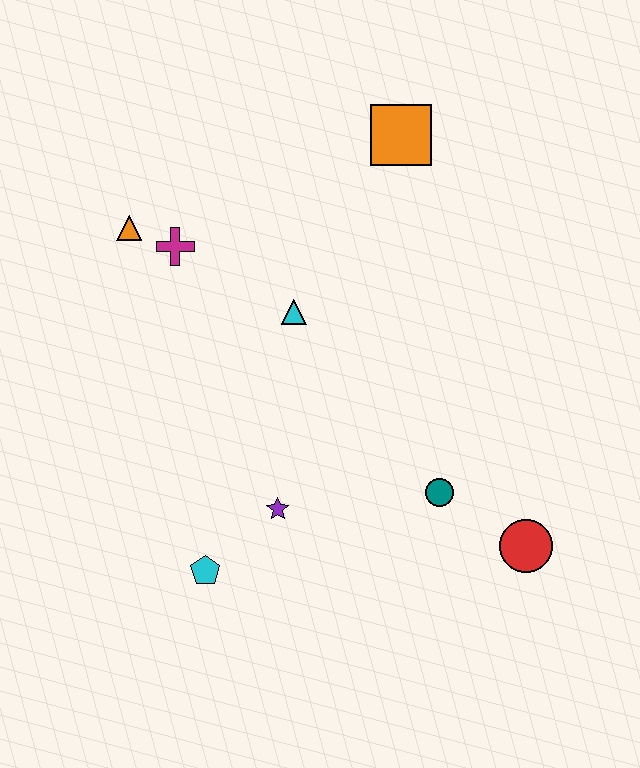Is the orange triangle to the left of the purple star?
Yes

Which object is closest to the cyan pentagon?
The purple star is closest to the cyan pentagon.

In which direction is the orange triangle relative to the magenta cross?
The orange triangle is to the left of the magenta cross.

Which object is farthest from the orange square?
The cyan pentagon is farthest from the orange square.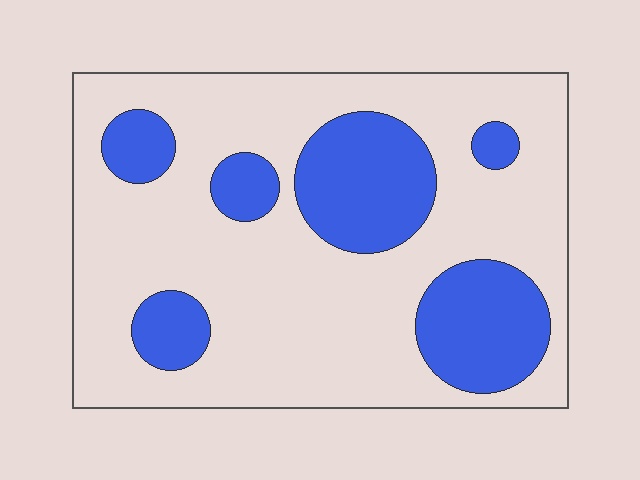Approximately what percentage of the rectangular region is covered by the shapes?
Approximately 25%.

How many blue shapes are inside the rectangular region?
6.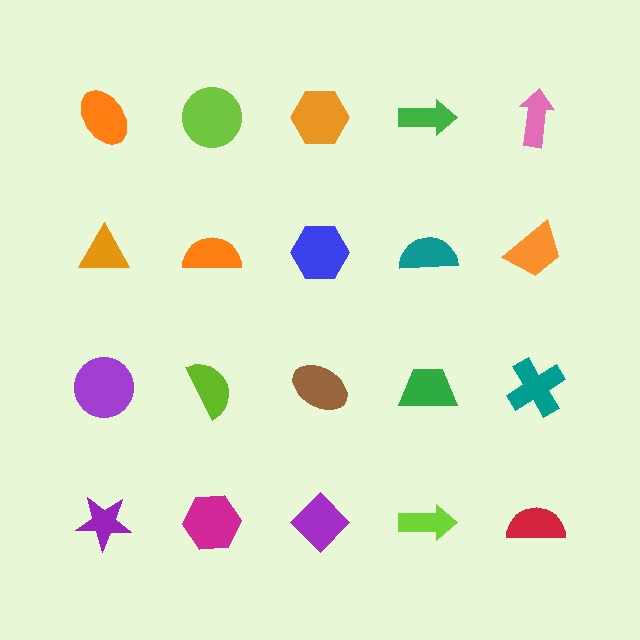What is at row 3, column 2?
A lime semicircle.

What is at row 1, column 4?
A green arrow.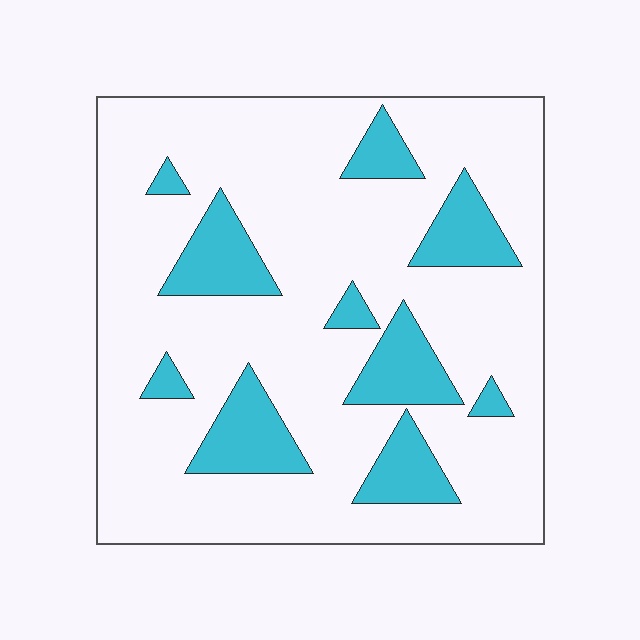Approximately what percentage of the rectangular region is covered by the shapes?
Approximately 20%.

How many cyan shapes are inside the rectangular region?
10.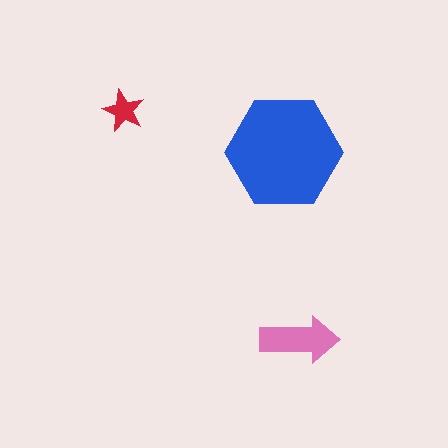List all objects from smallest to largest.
The red star, the pink arrow, the blue hexagon.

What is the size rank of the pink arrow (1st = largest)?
2nd.